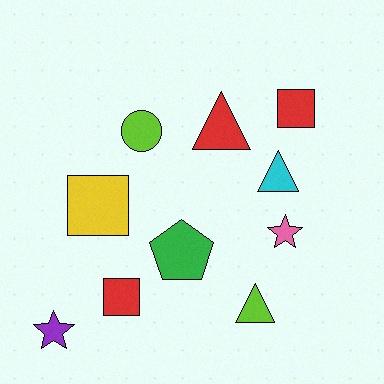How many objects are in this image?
There are 10 objects.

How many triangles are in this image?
There are 3 triangles.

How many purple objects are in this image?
There is 1 purple object.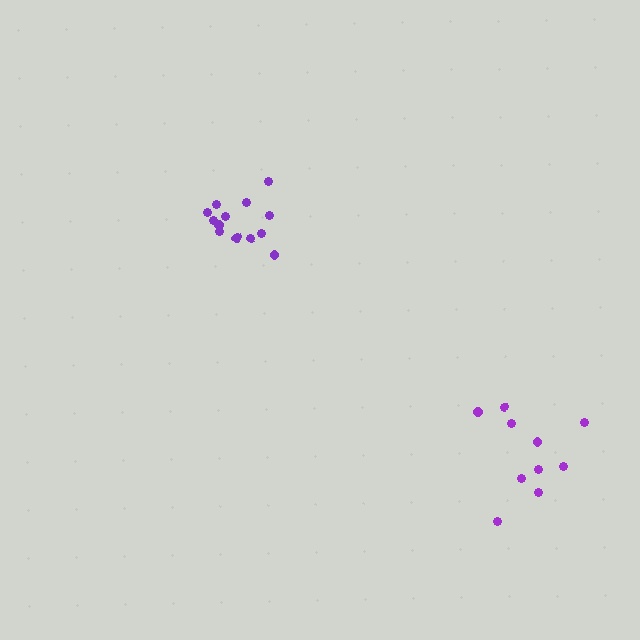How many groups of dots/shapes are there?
There are 2 groups.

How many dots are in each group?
Group 1: 14 dots, Group 2: 10 dots (24 total).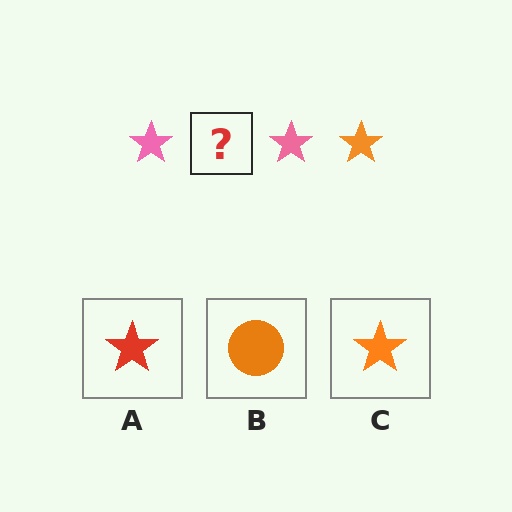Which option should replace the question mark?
Option C.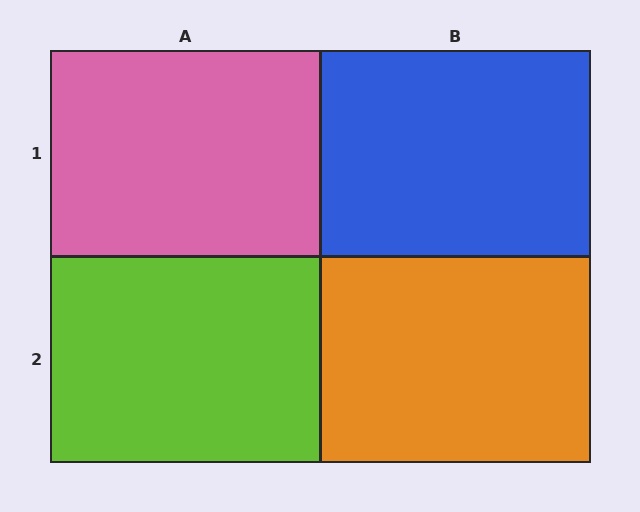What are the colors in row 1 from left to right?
Pink, blue.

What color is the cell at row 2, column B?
Orange.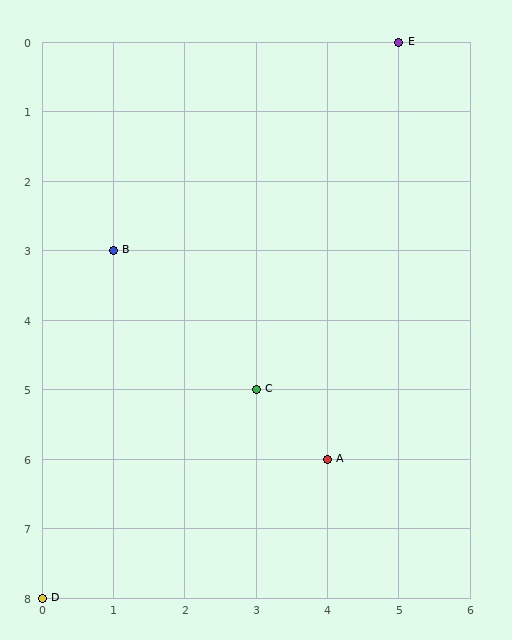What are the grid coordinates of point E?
Point E is at grid coordinates (5, 0).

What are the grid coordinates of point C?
Point C is at grid coordinates (3, 5).